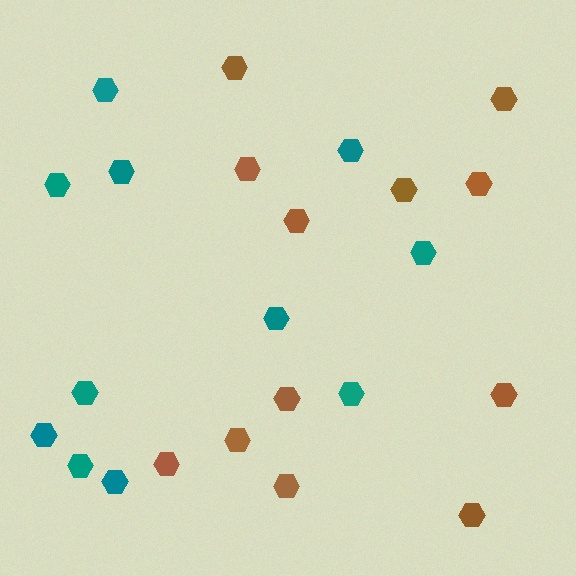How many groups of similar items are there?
There are 2 groups: one group of brown hexagons (12) and one group of teal hexagons (11).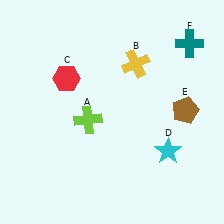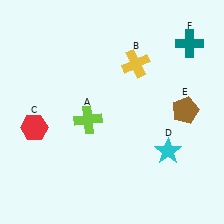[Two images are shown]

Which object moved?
The red hexagon (C) moved down.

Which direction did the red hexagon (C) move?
The red hexagon (C) moved down.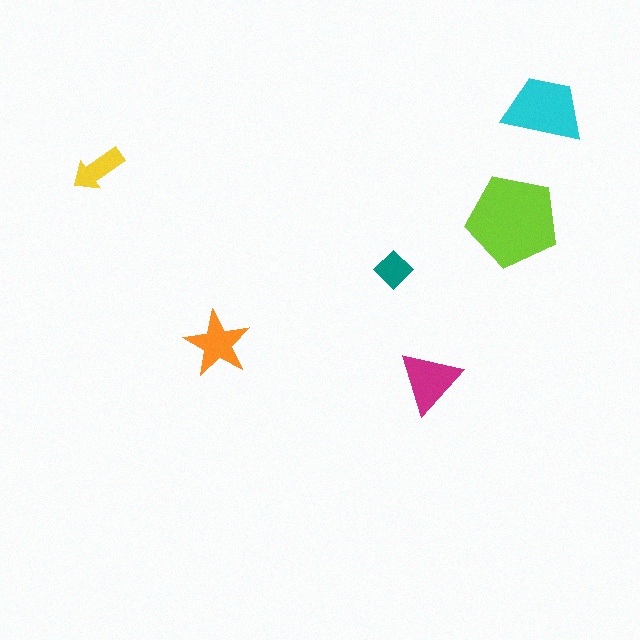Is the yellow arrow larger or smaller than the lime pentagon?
Smaller.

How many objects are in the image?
There are 6 objects in the image.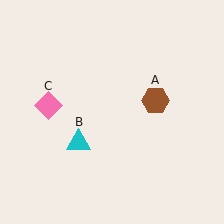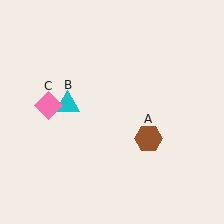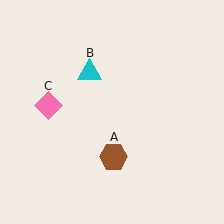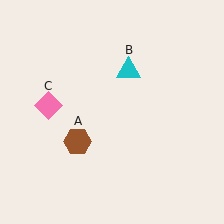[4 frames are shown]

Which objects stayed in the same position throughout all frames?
Pink diamond (object C) remained stationary.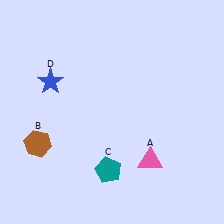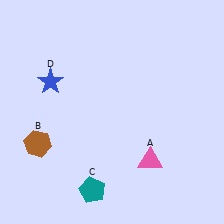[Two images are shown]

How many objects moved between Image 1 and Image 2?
1 object moved between the two images.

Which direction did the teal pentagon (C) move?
The teal pentagon (C) moved down.